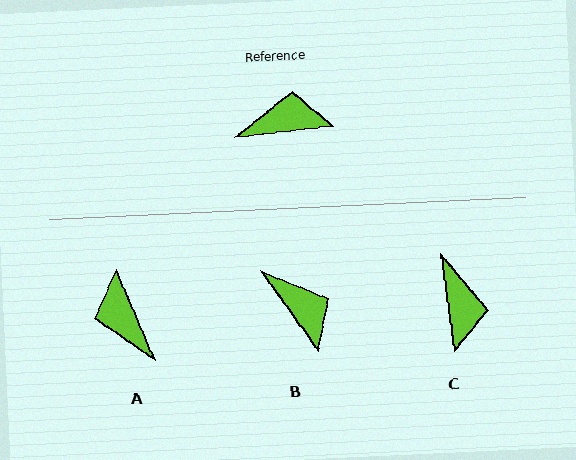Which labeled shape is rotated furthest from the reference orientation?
A, about 107 degrees away.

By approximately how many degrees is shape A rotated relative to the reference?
Approximately 107 degrees counter-clockwise.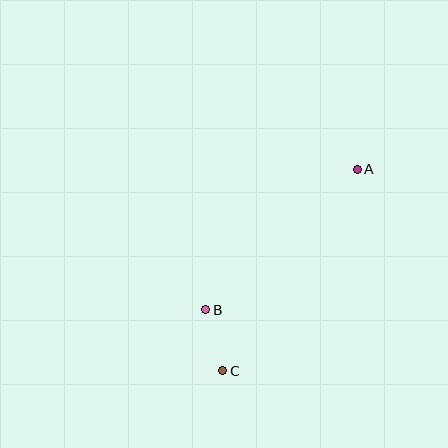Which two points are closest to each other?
Points B and C are closest to each other.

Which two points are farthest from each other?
Points A and C are farthest from each other.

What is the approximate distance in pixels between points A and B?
The distance between A and B is approximately 206 pixels.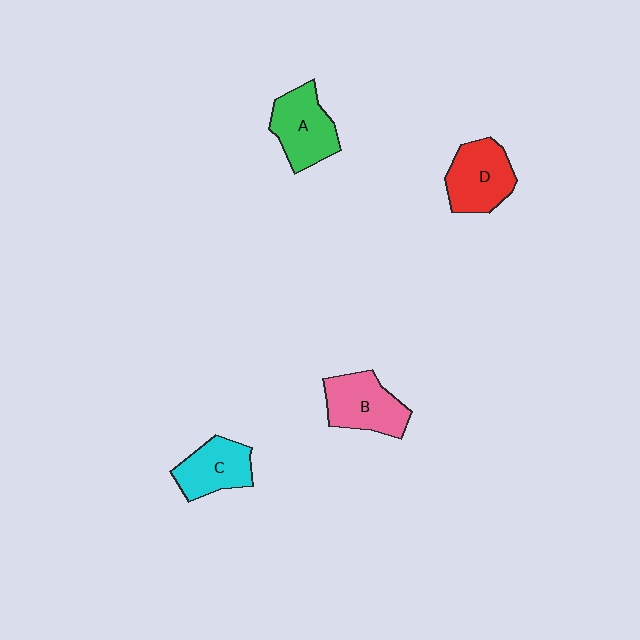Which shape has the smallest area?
Shape C (cyan).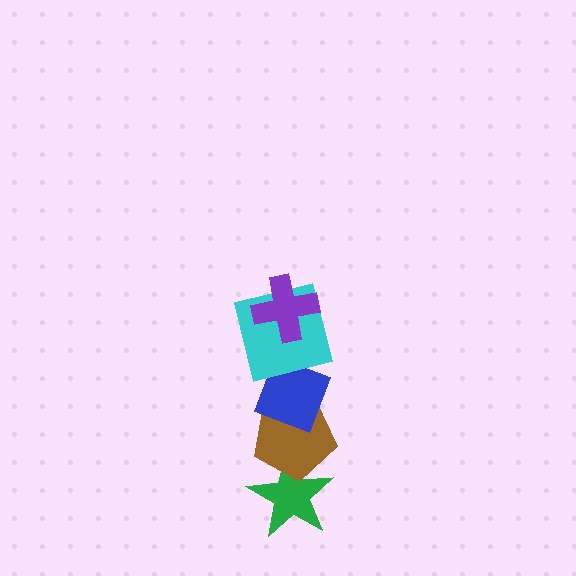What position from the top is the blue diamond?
The blue diamond is 3rd from the top.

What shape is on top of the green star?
The brown pentagon is on top of the green star.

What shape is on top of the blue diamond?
The cyan square is on top of the blue diamond.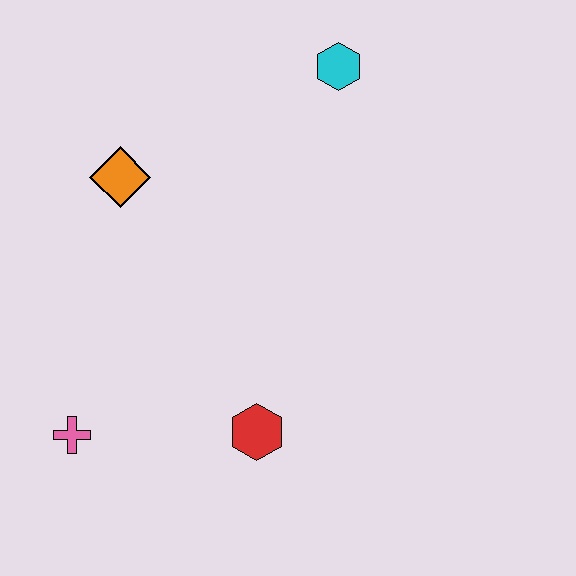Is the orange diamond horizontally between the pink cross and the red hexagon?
Yes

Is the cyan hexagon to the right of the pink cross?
Yes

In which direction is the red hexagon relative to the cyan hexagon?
The red hexagon is below the cyan hexagon.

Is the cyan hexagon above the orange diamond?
Yes